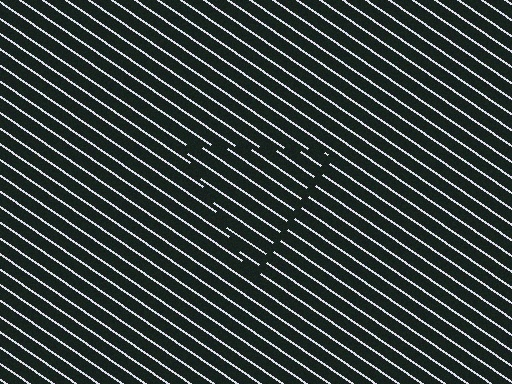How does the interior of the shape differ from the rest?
The interior of the shape contains the same grating, shifted by half a period — the contour is defined by the phase discontinuity where line-ends from the inner and outer gratings abut.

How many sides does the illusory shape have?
3 sides — the line-ends trace a triangle.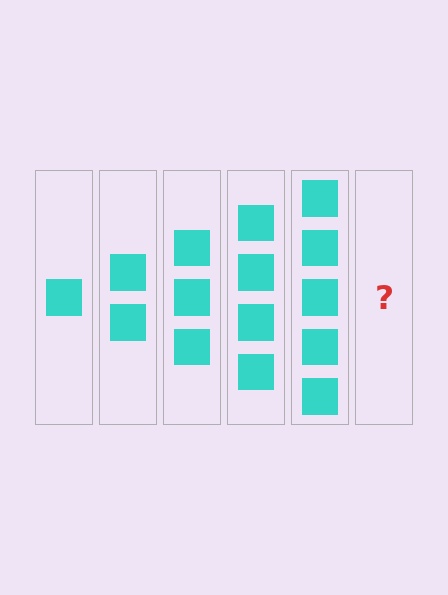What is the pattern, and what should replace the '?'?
The pattern is that each step adds one more square. The '?' should be 6 squares.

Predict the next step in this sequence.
The next step is 6 squares.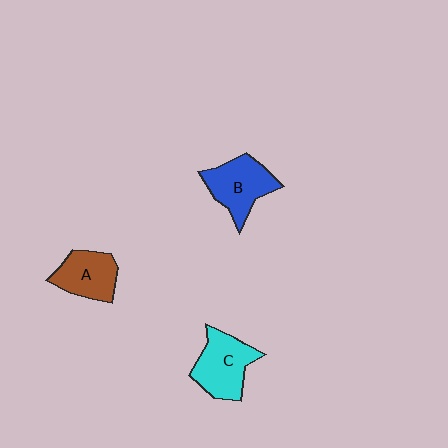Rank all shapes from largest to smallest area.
From largest to smallest: C (cyan), B (blue), A (brown).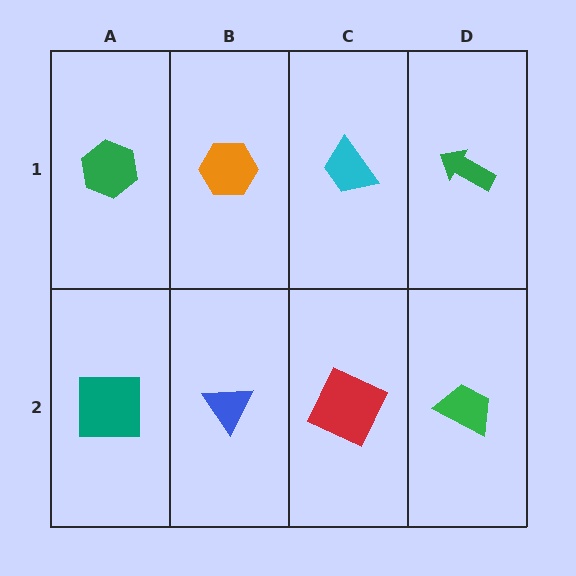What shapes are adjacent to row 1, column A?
A teal square (row 2, column A), an orange hexagon (row 1, column B).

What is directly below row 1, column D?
A green trapezoid.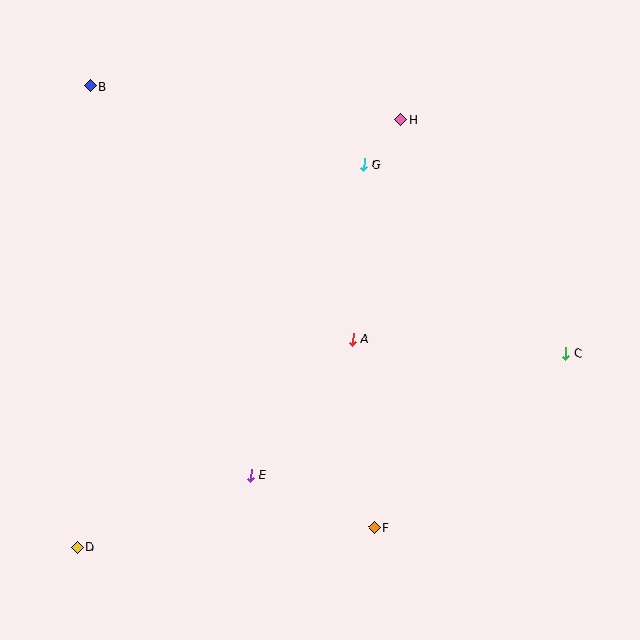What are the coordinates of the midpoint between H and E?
The midpoint between H and E is at (326, 297).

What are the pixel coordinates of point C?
Point C is at (566, 353).